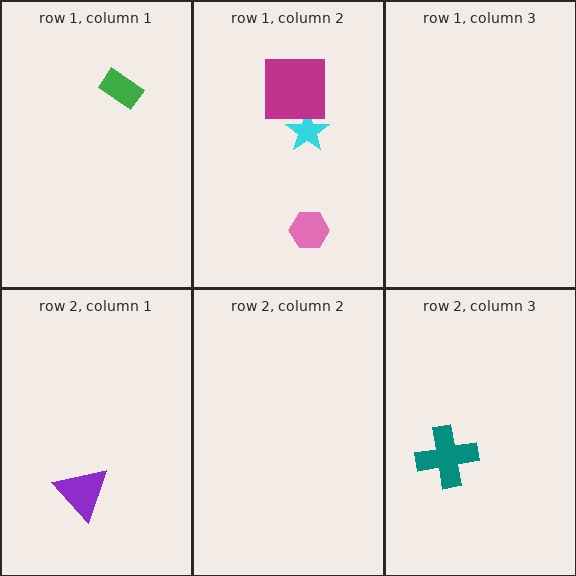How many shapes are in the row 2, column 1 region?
1.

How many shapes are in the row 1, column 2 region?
3.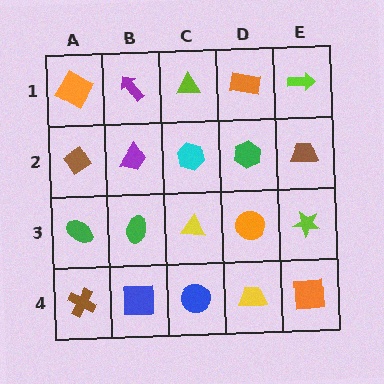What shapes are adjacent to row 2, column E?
A lime arrow (row 1, column E), a lime star (row 3, column E), a green hexagon (row 2, column D).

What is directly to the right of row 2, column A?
A purple trapezoid.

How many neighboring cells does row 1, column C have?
3.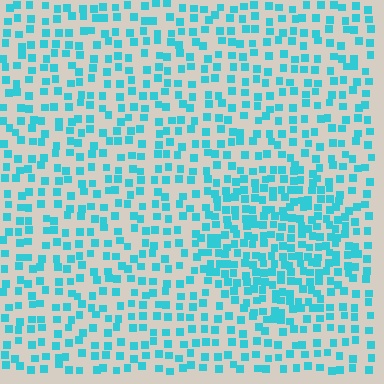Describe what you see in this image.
The image contains small cyan elements arranged at two different densities. A circle-shaped region is visible where the elements are more densely packed than the surrounding area.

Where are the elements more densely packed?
The elements are more densely packed inside the circle boundary.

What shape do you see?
I see a circle.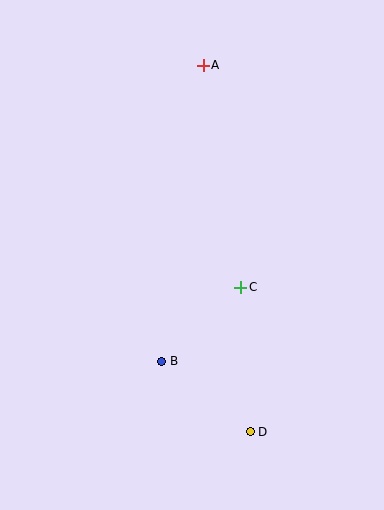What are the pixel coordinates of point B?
Point B is at (162, 361).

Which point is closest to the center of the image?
Point C at (241, 287) is closest to the center.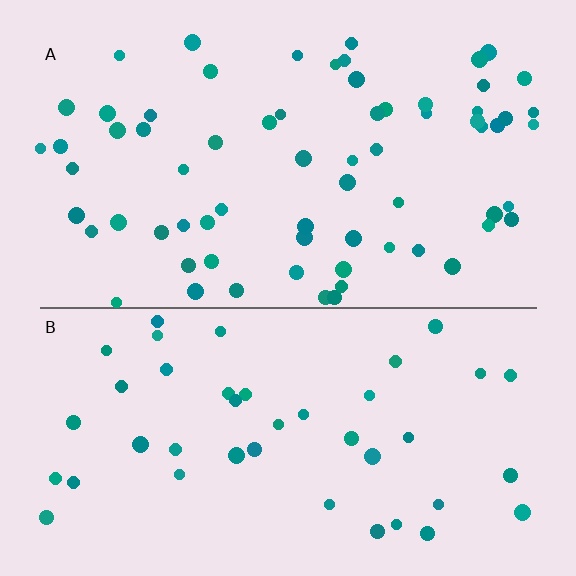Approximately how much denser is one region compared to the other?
Approximately 1.6× — region A over region B.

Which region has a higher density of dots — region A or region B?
A (the top).